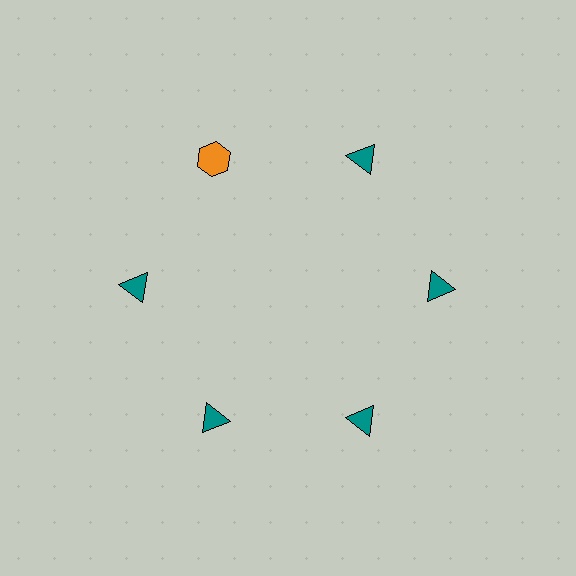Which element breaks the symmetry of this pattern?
The orange hexagon at roughly the 11 o'clock position breaks the symmetry. All other shapes are teal triangles.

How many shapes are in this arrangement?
There are 6 shapes arranged in a ring pattern.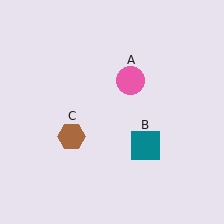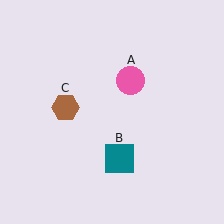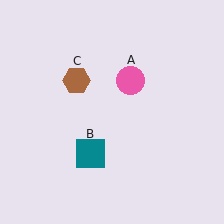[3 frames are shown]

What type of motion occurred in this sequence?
The teal square (object B), brown hexagon (object C) rotated clockwise around the center of the scene.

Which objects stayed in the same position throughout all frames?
Pink circle (object A) remained stationary.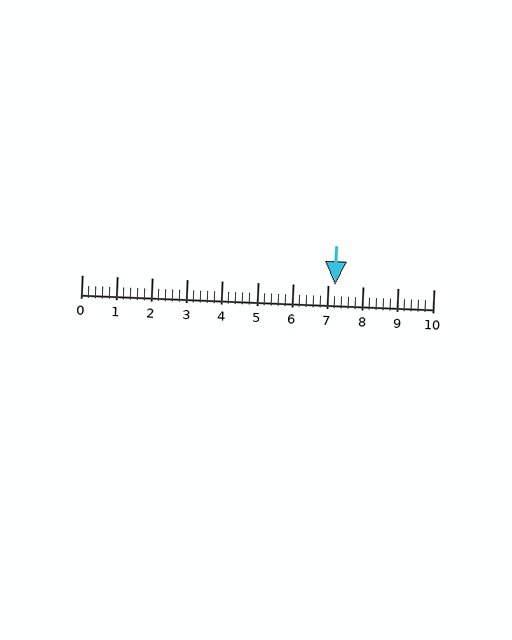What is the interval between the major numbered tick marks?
The major tick marks are spaced 1 units apart.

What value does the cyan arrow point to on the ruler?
The cyan arrow points to approximately 7.2.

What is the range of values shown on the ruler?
The ruler shows values from 0 to 10.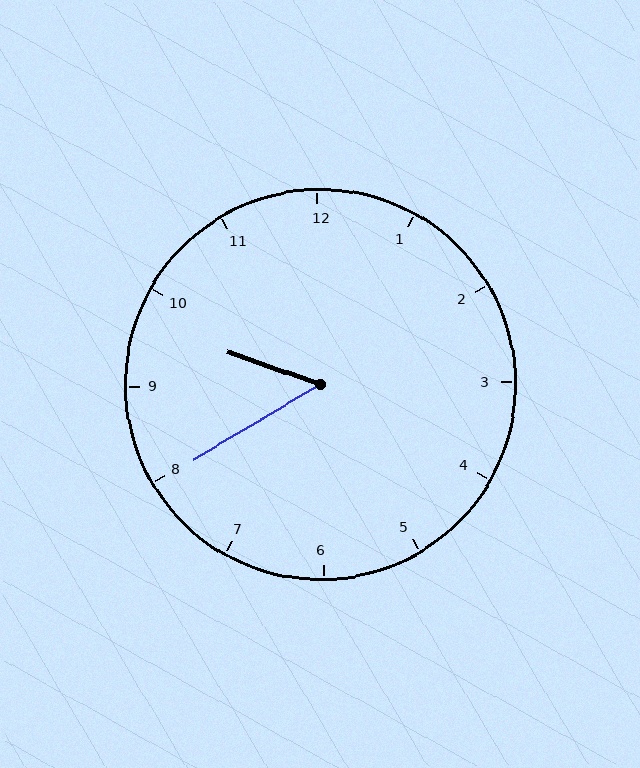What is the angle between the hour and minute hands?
Approximately 50 degrees.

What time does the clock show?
9:40.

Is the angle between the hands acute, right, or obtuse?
It is acute.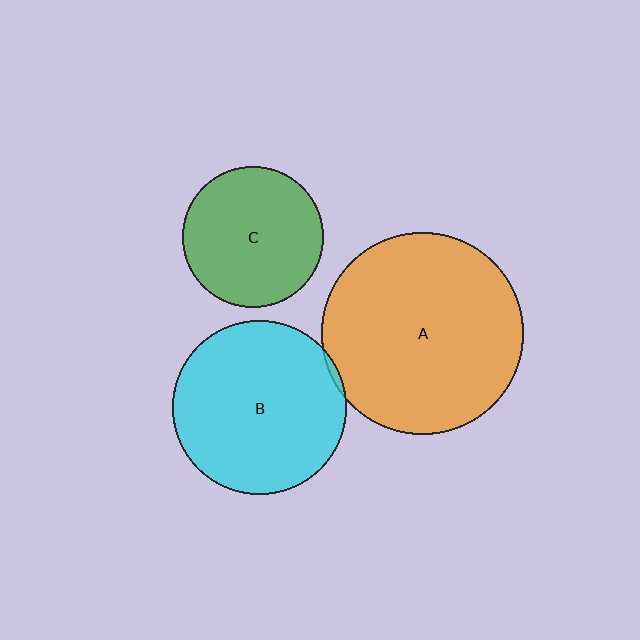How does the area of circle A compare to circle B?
Approximately 1.4 times.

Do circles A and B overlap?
Yes.